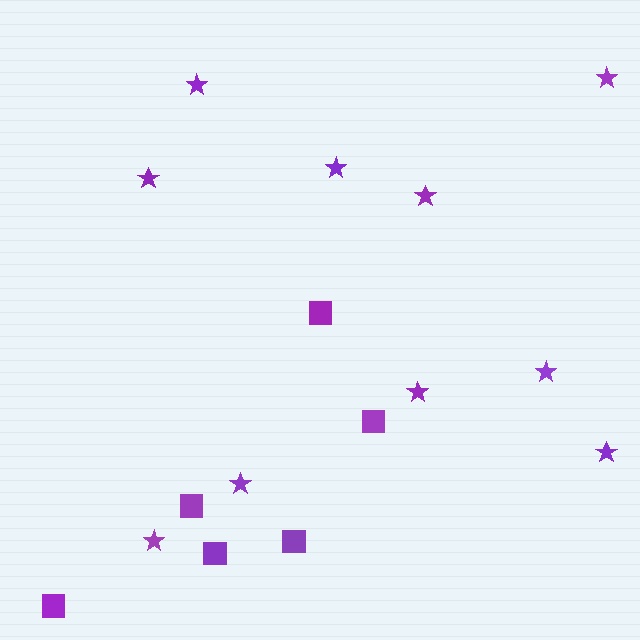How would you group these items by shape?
There are 2 groups: one group of squares (6) and one group of stars (10).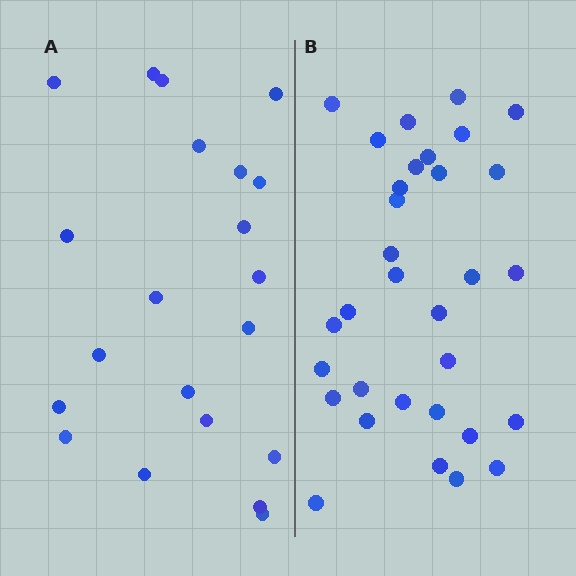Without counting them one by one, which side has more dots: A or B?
Region B (the right region) has more dots.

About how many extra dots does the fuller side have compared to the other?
Region B has roughly 12 or so more dots than region A.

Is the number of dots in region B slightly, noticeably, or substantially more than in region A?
Region B has substantially more. The ratio is roughly 1.5 to 1.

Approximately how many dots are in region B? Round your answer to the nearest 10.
About 30 dots. (The exact count is 32, which rounds to 30.)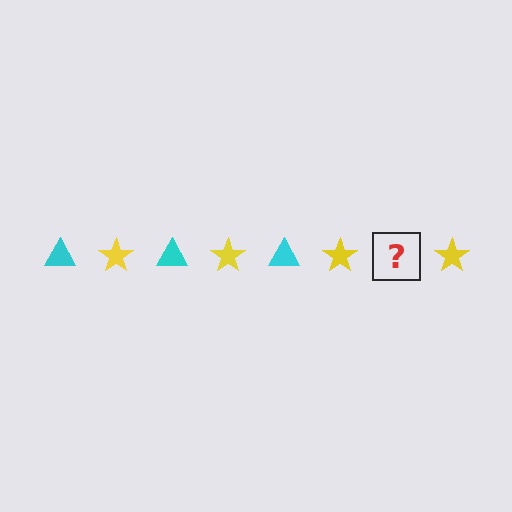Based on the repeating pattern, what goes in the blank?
The blank should be a cyan triangle.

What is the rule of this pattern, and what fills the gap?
The rule is that the pattern alternates between cyan triangle and yellow star. The gap should be filled with a cyan triangle.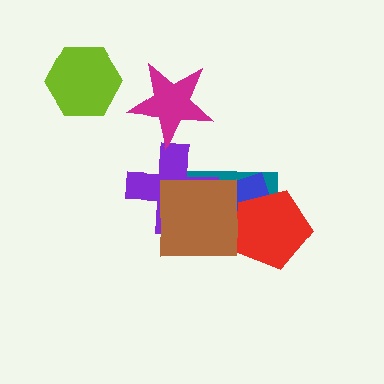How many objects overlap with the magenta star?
0 objects overlap with the magenta star.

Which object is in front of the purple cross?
The brown square is in front of the purple cross.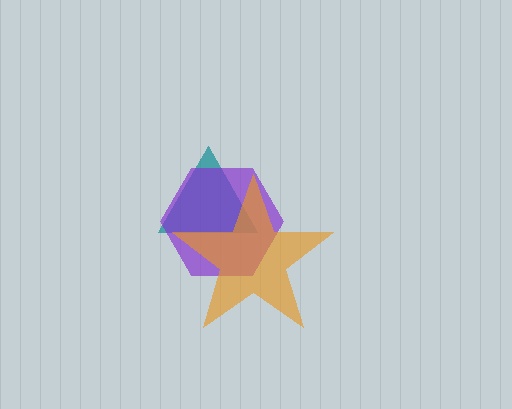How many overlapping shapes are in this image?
There are 3 overlapping shapes in the image.